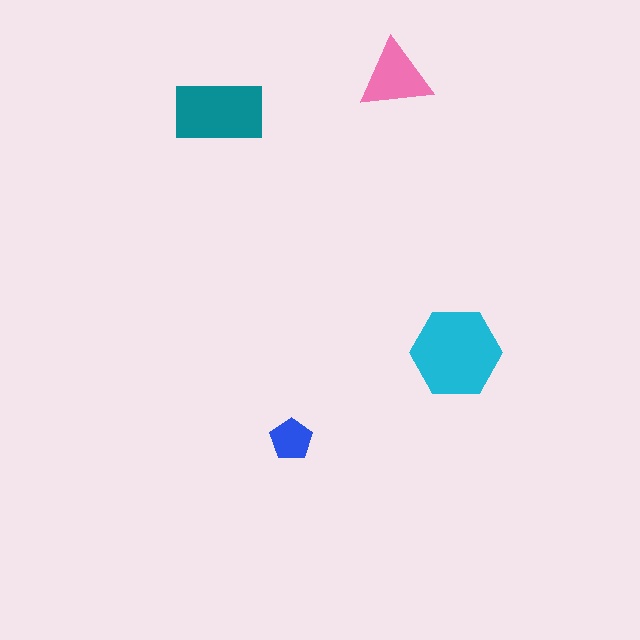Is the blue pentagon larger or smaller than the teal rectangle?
Smaller.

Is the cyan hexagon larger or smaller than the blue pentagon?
Larger.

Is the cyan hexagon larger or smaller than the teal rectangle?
Larger.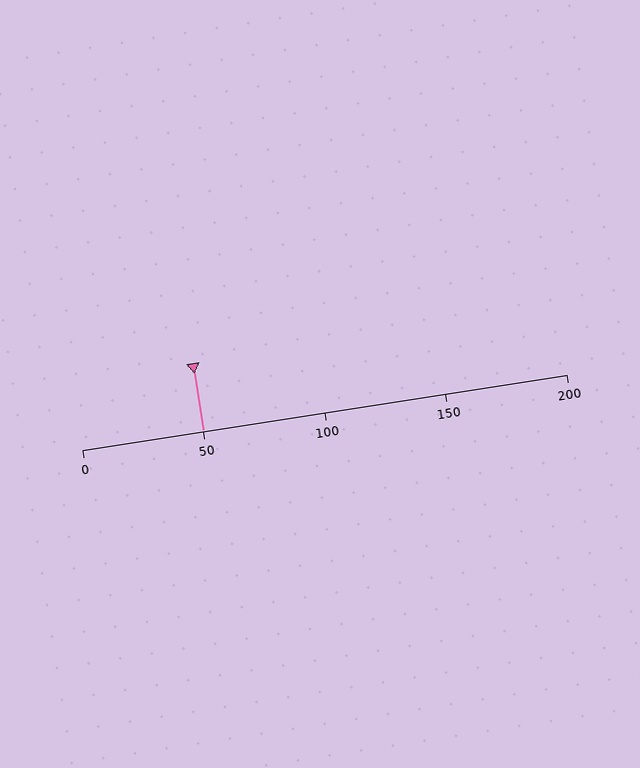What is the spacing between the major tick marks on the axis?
The major ticks are spaced 50 apart.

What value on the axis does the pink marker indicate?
The marker indicates approximately 50.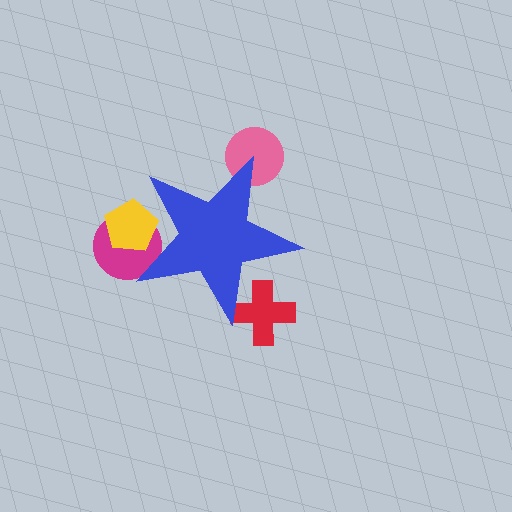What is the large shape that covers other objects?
A blue star.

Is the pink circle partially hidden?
Yes, the pink circle is partially hidden behind the blue star.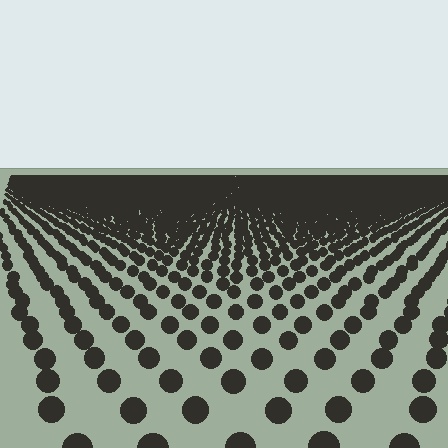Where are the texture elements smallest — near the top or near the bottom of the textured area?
Near the top.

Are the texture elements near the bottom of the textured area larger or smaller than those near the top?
Larger. Near the bottom, elements are closer to the viewer and appear at a bigger on-screen size.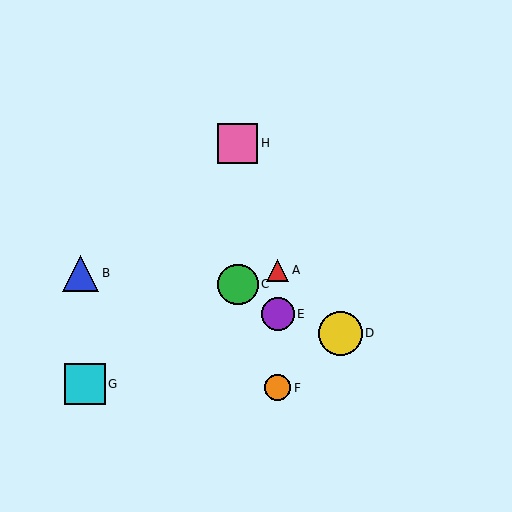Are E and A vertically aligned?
Yes, both are at x≈278.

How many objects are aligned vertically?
3 objects (A, E, F) are aligned vertically.